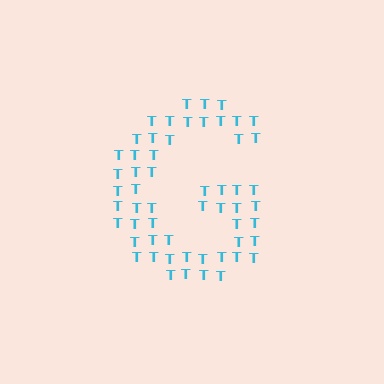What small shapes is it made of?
It is made of small letter T's.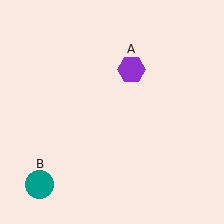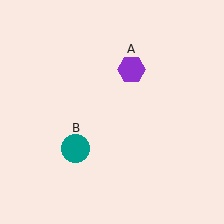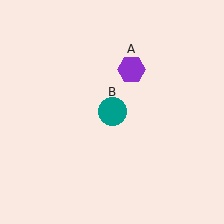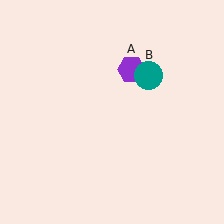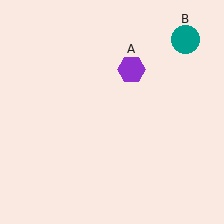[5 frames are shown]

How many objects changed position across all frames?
1 object changed position: teal circle (object B).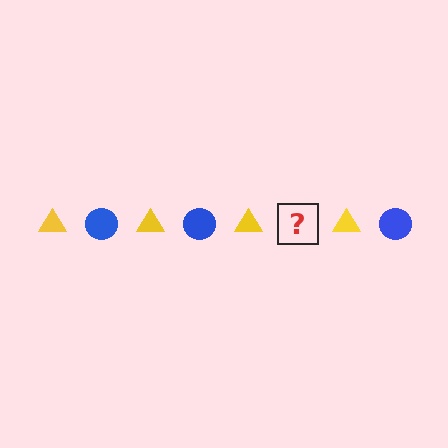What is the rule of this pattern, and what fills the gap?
The rule is that the pattern alternates between yellow triangle and blue circle. The gap should be filled with a blue circle.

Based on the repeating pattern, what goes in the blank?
The blank should be a blue circle.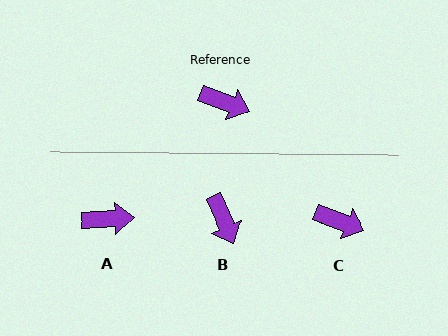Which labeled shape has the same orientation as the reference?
C.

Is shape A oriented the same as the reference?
No, it is off by about 25 degrees.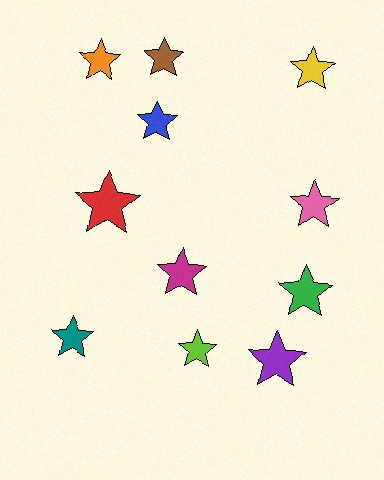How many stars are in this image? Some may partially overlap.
There are 11 stars.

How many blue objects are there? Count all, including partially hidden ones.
There is 1 blue object.